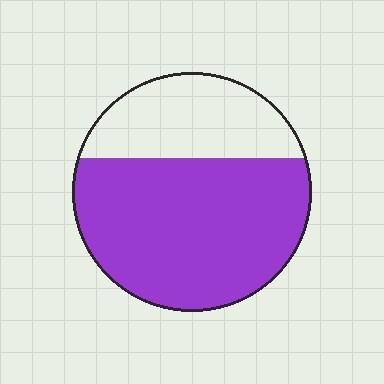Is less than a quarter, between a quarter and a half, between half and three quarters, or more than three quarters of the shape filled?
Between half and three quarters.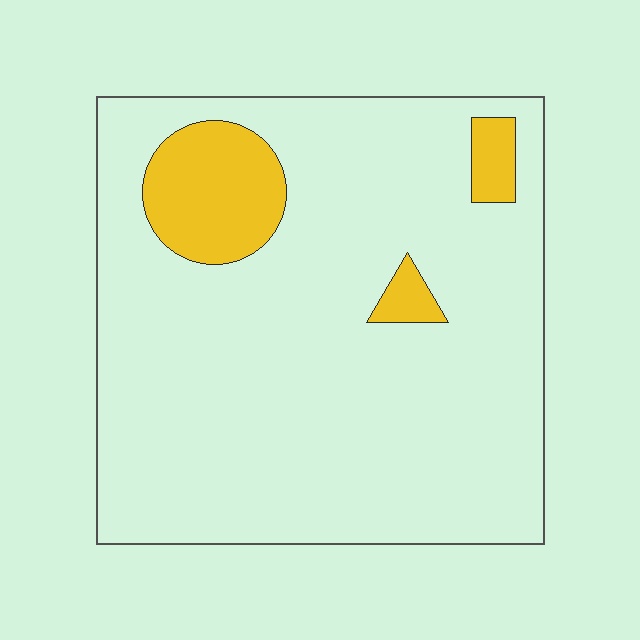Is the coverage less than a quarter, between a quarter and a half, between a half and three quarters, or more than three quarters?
Less than a quarter.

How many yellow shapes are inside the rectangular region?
3.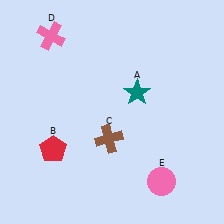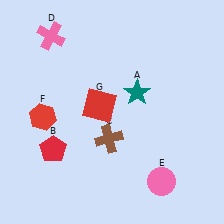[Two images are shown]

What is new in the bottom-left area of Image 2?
A red hexagon (F) was added in the bottom-left area of Image 2.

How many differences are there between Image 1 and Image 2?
There are 2 differences between the two images.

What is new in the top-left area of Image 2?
A red square (G) was added in the top-left area of Image 2.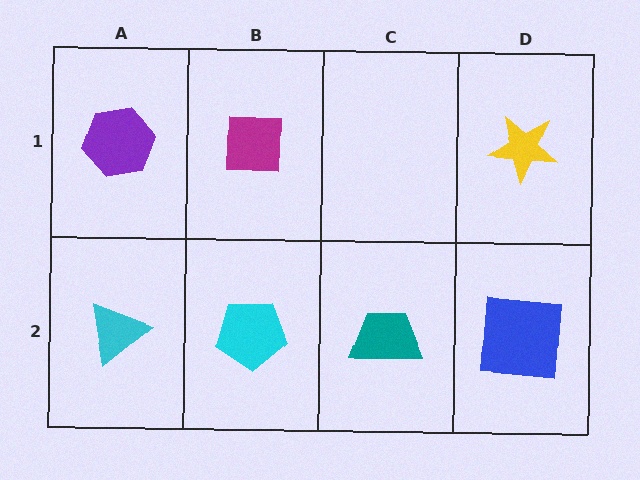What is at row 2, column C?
A teal trapezoid.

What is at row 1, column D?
A yellow star.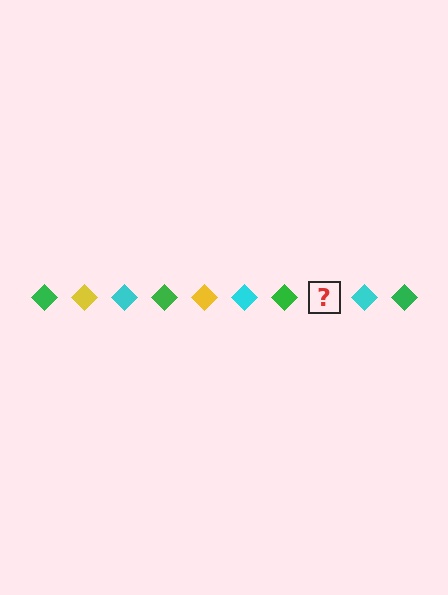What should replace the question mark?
The question mark should be replaced with a yellow diamond.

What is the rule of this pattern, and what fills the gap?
The rule is that the pattern cycles through green, yellow, cyan diamonds. The gap should be filled with a yellow diamond.